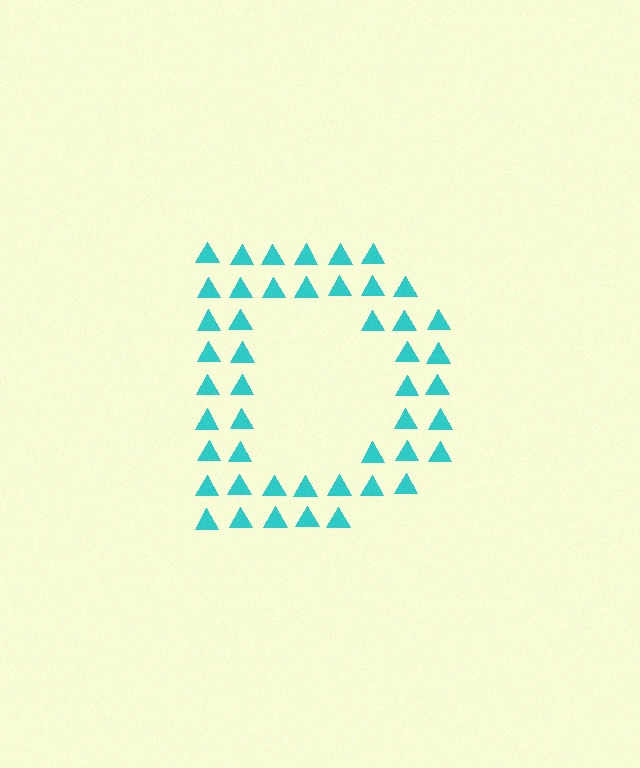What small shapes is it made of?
It is made of small triangles.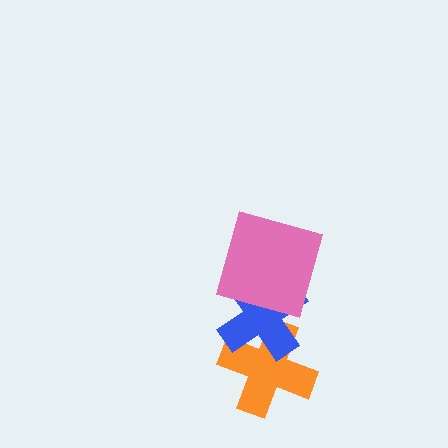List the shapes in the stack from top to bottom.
From top to bottom: the pink square, the blue cross, the orange cross.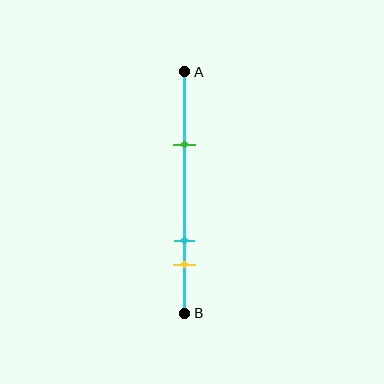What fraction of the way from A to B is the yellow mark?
The yellow mark is approximately 80% (0.8) of the way from A to B.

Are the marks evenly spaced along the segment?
No, the marks are not evenly spaced.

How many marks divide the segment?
There are 3 marks dividing the segment.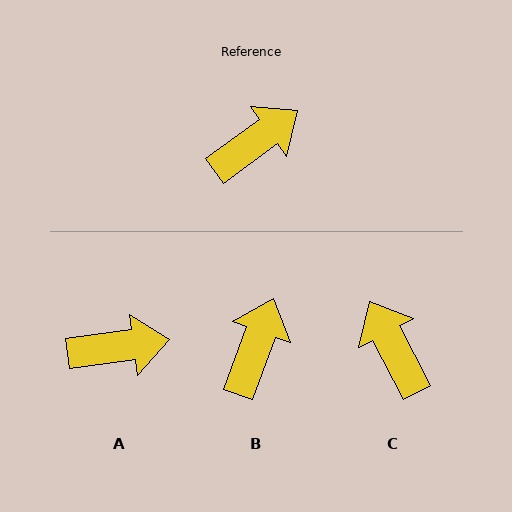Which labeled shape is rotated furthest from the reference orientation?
C, about 81 degrees away.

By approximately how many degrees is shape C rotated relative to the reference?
Approximately 81 degrees counter-clockwise.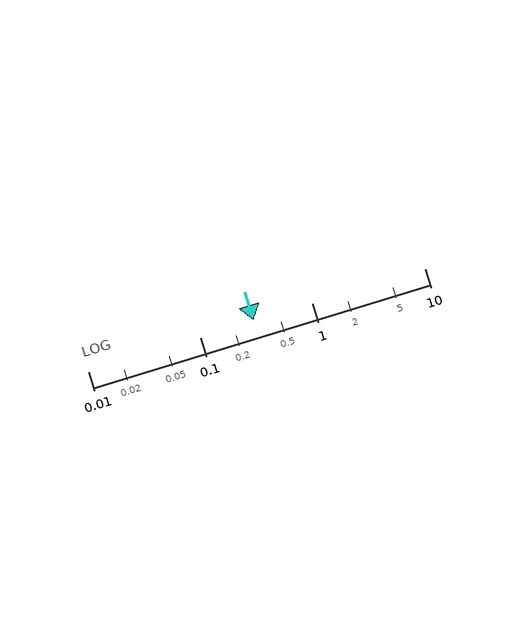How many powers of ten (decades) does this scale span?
The scale spans 3 decades, from 0.01 to 10.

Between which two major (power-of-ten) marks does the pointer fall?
The pointer is between 0.1 and 1.